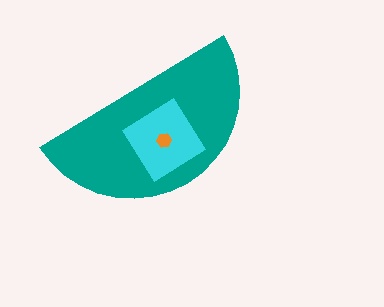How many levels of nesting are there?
3.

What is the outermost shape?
The teal semicircle.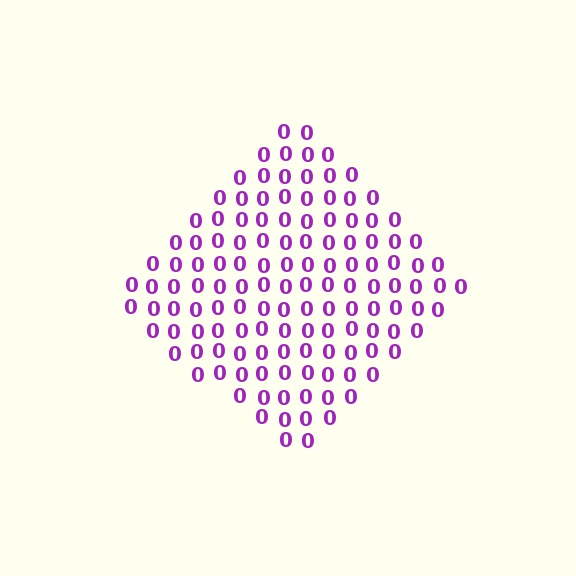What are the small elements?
The small elements are digit 0's.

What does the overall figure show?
The overall figure shows a diamond.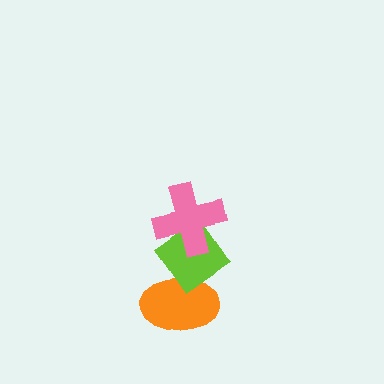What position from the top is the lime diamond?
The lime diamond is 2nd from the top.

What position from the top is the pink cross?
The pink cross is 1st from the top.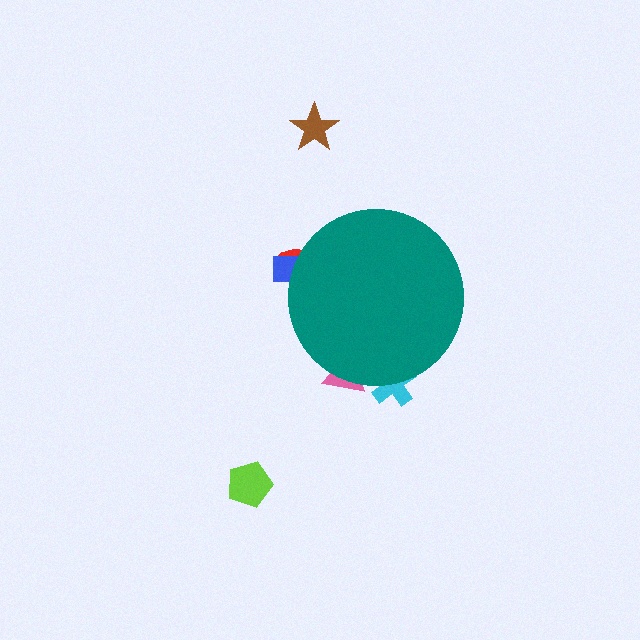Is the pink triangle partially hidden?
Yes, the pink triangle is partially hidden behind the teal circle.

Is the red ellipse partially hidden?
Yes, the red ellipse is partially hidden behind the teal circle.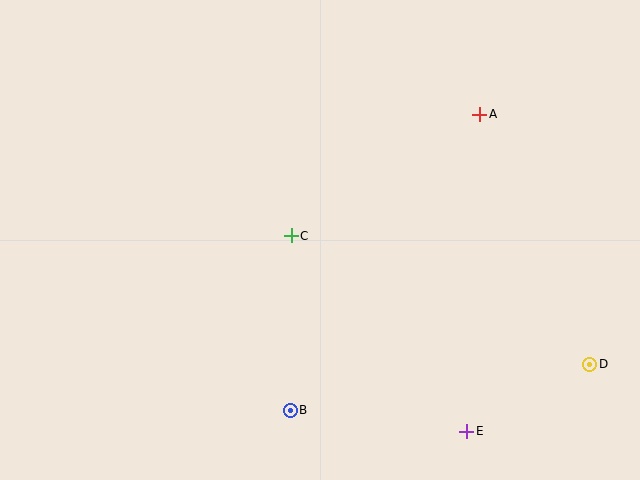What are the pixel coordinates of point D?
Point D is at (590, 364).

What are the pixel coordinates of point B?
Point B is at (290, 410).